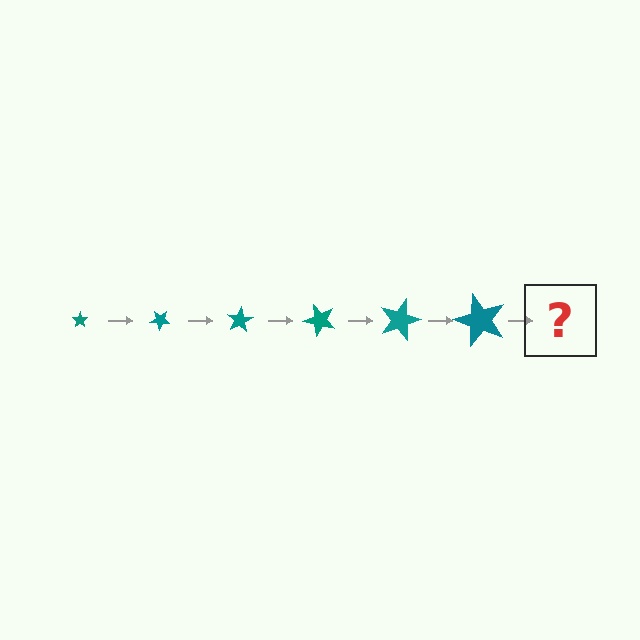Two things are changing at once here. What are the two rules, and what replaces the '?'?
The two rules are that the star grows larger each step and it rotates 40 degrees each step. The '?' should be a star, larger than the previous one and rotated 240 degrees from the start.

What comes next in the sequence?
The next element should be a star, larger than the previous one and rotated 240 degrees from the start.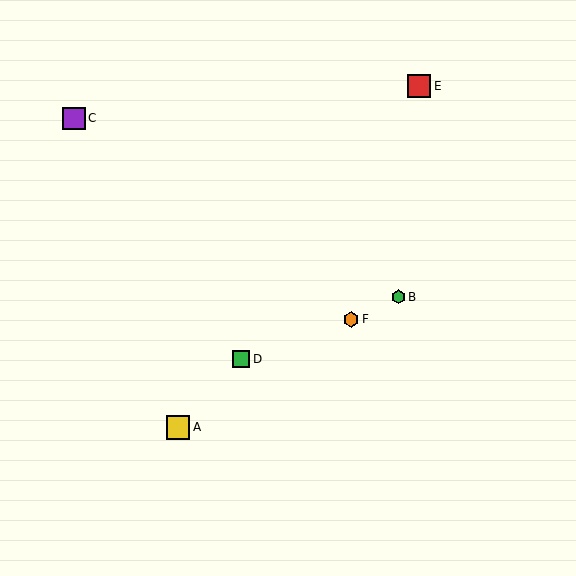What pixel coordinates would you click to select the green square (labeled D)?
Click at (241, 359) to select the green square D.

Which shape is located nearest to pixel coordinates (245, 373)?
The green square (labeled D) at (241, 359) is nearest to that location.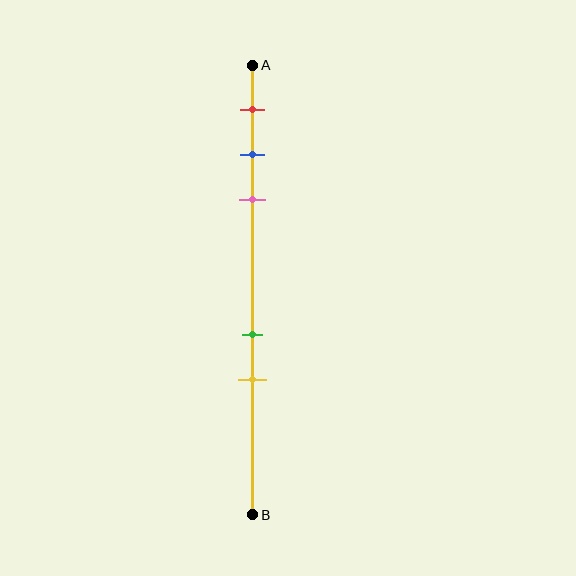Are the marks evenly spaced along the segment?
No, the marks are not evenly spaced.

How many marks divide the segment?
There are 5 marks dividing the segment.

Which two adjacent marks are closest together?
The blue and pink marks are the closest adjacent pair.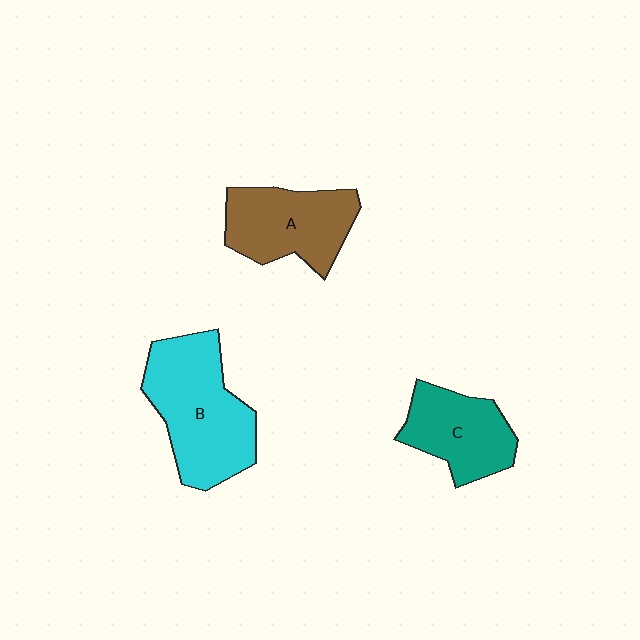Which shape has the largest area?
Shape B (cyan).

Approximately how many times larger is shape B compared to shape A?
Approximately 1.3 times.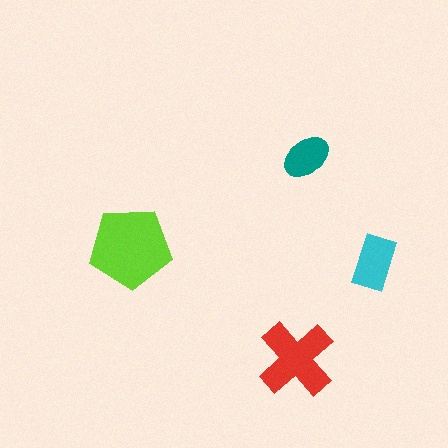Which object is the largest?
The lime pentagon.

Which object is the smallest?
The teal ellipse.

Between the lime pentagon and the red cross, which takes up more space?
The lime pentagon.